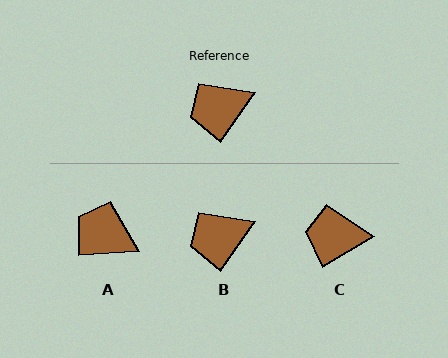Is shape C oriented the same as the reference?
No, it is off by about 25 degrees.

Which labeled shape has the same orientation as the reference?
B.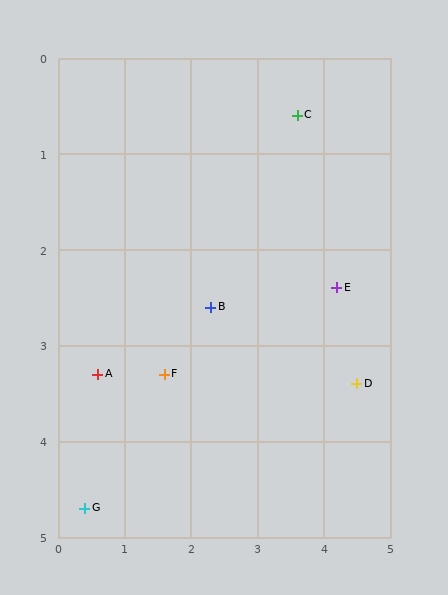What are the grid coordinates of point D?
Point D is at approximately (4.5, 3.4).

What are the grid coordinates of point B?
Point B is at approximately (2.3, 2.6).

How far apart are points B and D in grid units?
Points B and D are about 2.3 grid units apart.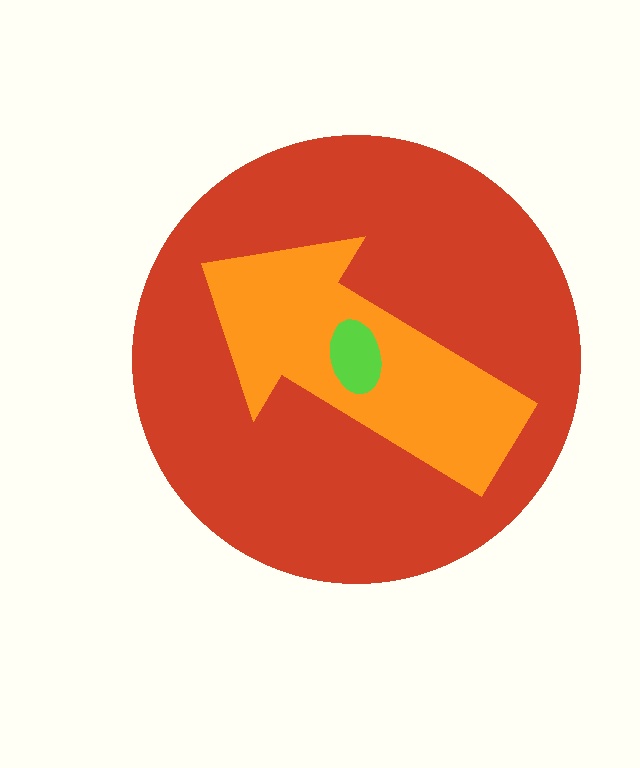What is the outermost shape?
The red circle.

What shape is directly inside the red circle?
The orange arrow.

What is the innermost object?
The lime ellipse.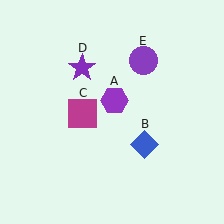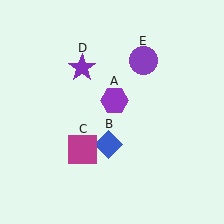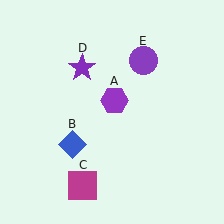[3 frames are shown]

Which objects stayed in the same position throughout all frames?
Purple hexagon (object A) and purple star (object D) and purple circle (object E) remained stationary.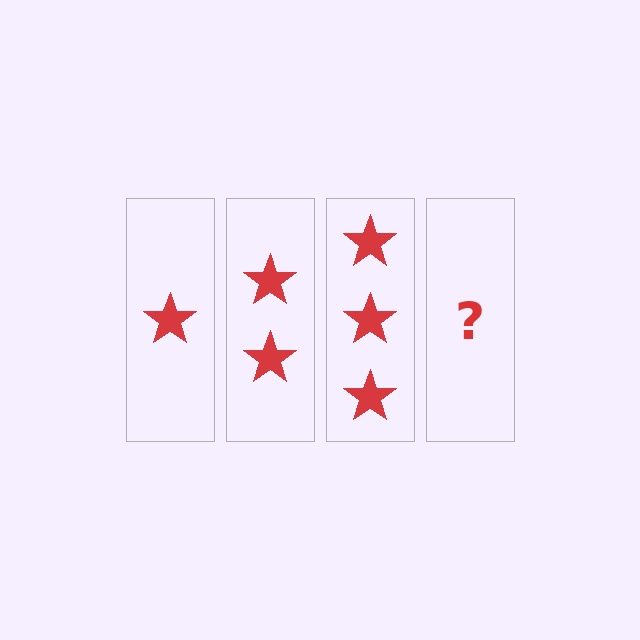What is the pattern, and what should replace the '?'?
The pattern is that each step adds one more star. The '?' should be 4 stars.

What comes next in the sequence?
The next element should be 4 stars.